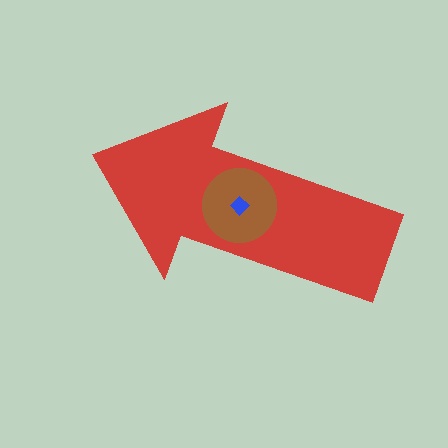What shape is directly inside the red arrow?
The brown circle.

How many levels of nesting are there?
3.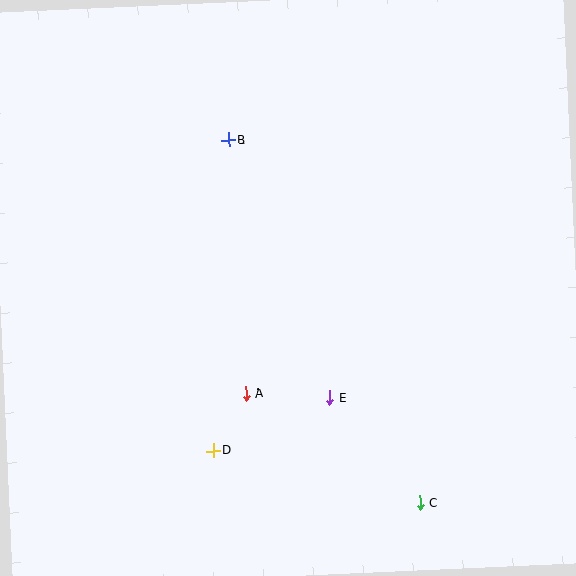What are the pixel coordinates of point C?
Point C is at (420, 503).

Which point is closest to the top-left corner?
Point B is closest to the top-left corner.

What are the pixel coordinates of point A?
Point A is at (246, 394).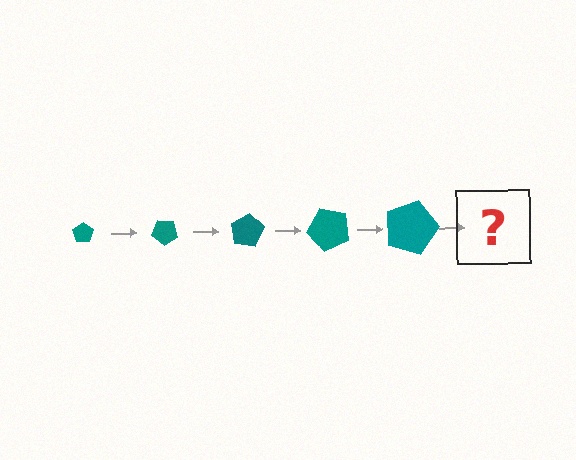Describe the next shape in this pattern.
It should be a pentagon, larger than the previous one and rotated 200 degrees from the start.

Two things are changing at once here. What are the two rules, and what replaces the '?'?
The two rules are that the pentagon grows larger each step and it rotates 40 degrees each step. The '?' should be a pentagon, larger than the previous one and rotated 200 degrees from the start.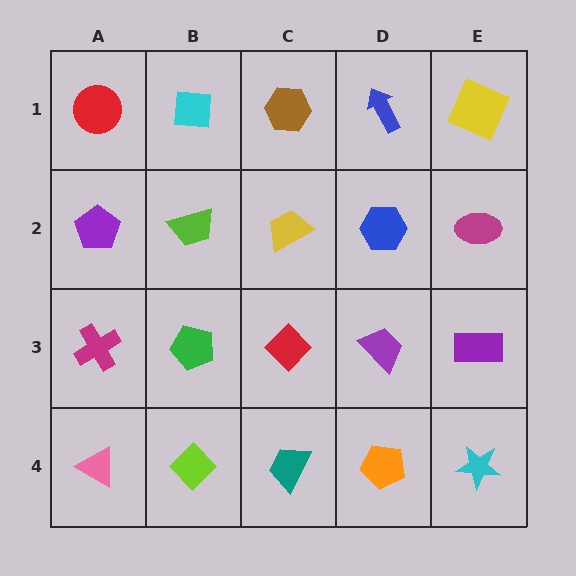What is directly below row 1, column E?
A magenta ellipse.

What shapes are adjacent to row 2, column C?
A brown hexagon (row 1, column C), a red diamond (row 3, column C), a lime trapezoid (row 2, column B), a blue hexagon (row 2, column D).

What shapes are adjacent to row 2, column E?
A yellow square (row 1, column E), a purple rectangle (row 3, column E), a blue hexagon (row 2, column D).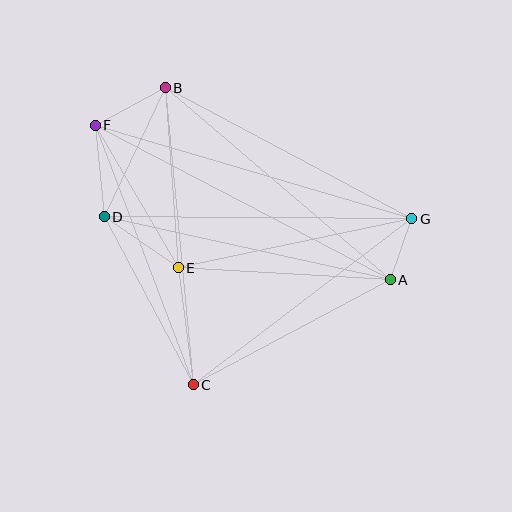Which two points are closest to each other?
Points A and G are closest to each other.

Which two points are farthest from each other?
Points A and F are farthest from each other.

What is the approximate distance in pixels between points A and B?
The distance between A and B is approximately 296 pixels.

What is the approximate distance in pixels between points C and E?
The distance between C and E is approximately 118 pixels.